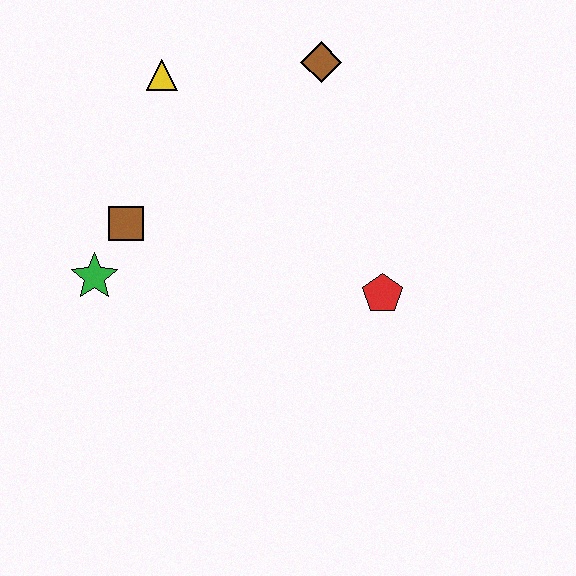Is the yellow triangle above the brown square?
Yes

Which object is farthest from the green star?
The brown diamond is farthest from the green star.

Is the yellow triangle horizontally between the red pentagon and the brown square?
Yes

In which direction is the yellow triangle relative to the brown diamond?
The yellow triangle is to the left of the brown diamond.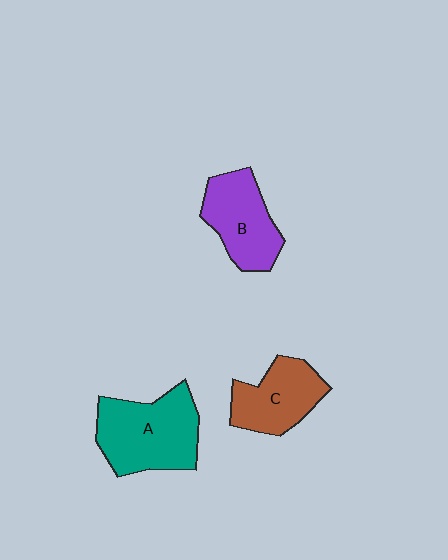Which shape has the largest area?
Shape A (teal).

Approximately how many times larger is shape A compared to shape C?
Approximately 1.4 times.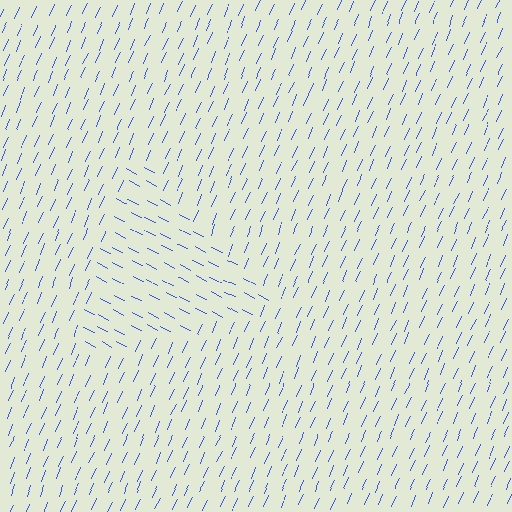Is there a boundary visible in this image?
Yes, there is a texture boundary formed by a change in line orientation.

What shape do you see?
I see a triangle.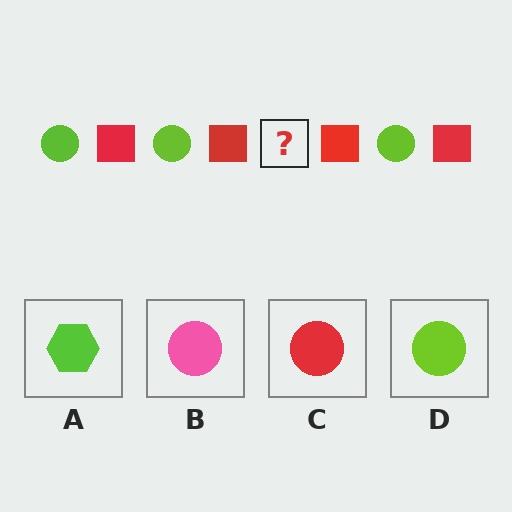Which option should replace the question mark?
Option D.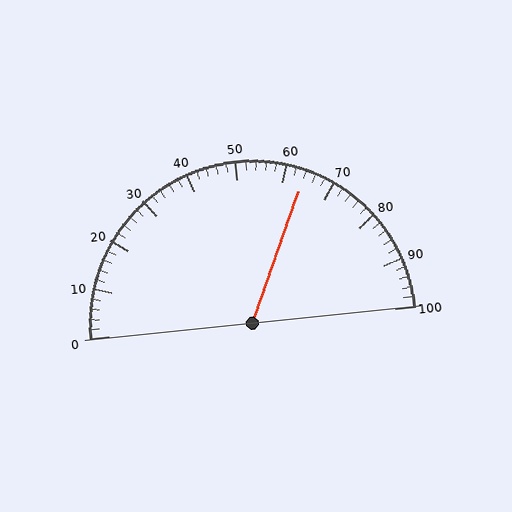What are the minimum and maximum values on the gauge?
The gauge ranges from 0 to 100.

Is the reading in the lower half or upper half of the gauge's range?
The reading is in the upper half of the range (0 to 100).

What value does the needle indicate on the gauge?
The needle indicates approximately 64.